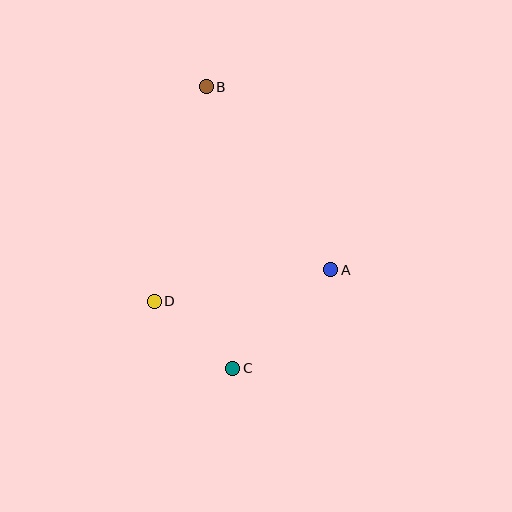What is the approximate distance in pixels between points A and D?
The distance between A and D is approximately 179 pixels.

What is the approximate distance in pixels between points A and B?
The distance between A and B is approximately 221 pixels.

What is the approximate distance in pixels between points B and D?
The distance between B and D is approximately 221 pixels.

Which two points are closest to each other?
Points C and D are closest to each other.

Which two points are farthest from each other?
Points B and C are farthest from each other.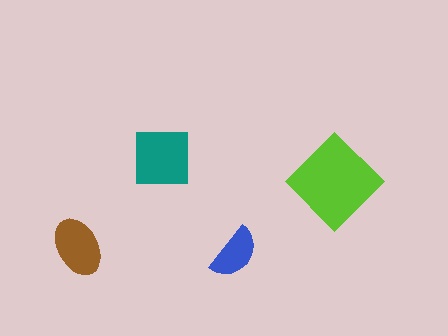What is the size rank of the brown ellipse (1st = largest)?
3rd.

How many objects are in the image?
There are 4 objects in the image.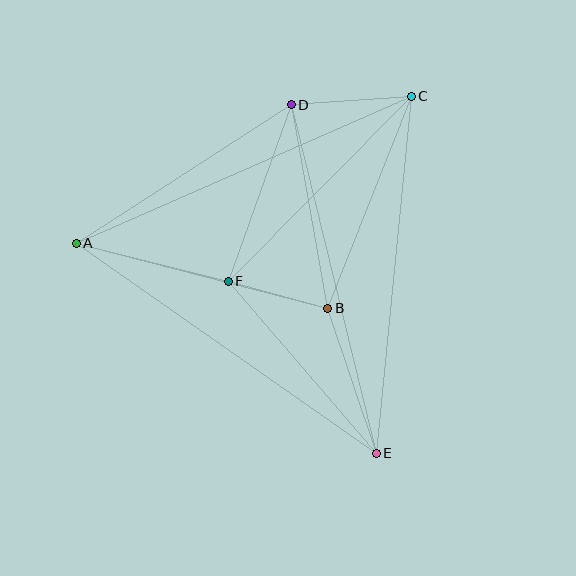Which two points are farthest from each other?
Points A and E are farthest from each other.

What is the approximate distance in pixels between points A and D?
The distance between A and D is approximately 255 pixels.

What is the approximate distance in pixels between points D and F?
The distance between D and F is approximately 187 pixels.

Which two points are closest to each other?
Points B and F are closest to each other.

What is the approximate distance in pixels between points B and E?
The distance between B and E is approximately 153 pixels.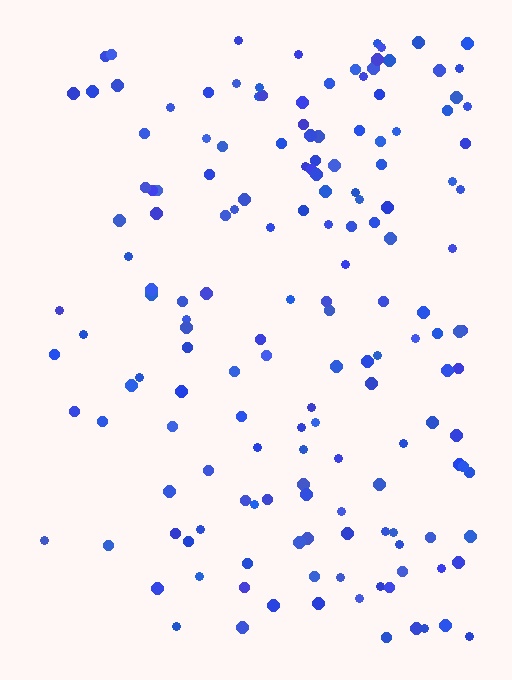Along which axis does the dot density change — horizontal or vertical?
Horizontal.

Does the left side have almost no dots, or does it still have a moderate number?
Still a moderate number, just noticeably fewer than the right.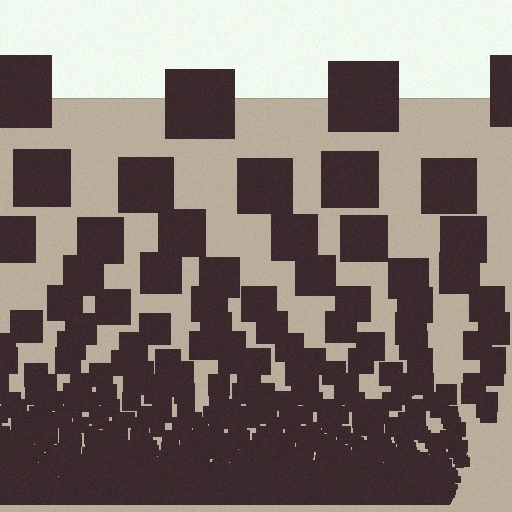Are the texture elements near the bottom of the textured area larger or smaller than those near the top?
Smaller. The gradient is inverted — elements near the bottom are smaller and denser.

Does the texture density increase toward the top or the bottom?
Density increases toward the bottom.